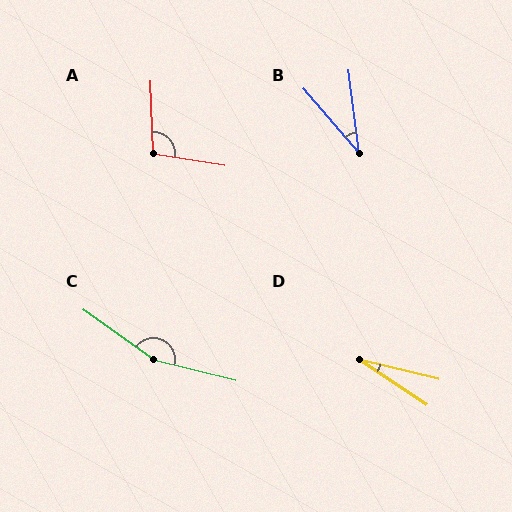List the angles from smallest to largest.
D (20°), B (34°), A (102°), C (159°).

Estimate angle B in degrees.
Approximately 34 degrees.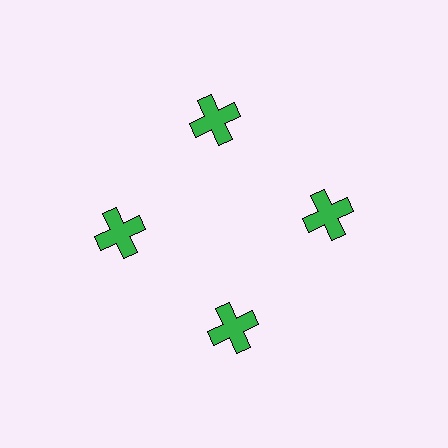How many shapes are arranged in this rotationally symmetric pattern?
There are 4 shapes, arranged in 4 groups of 1.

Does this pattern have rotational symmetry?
Yes, this pattern has 4-fold rotational symmetry. It looks the same after rotating 90 degrees around the center.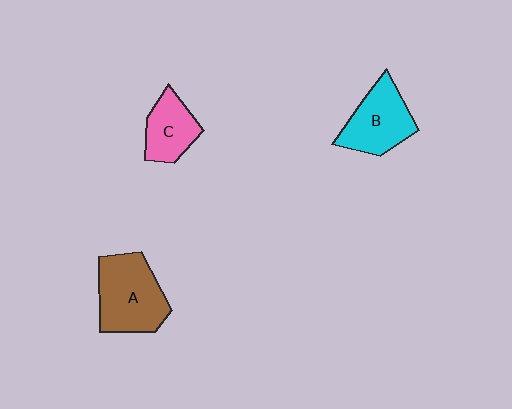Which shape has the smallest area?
Shape C (pink).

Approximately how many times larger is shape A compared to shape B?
Approximately 1.2 times.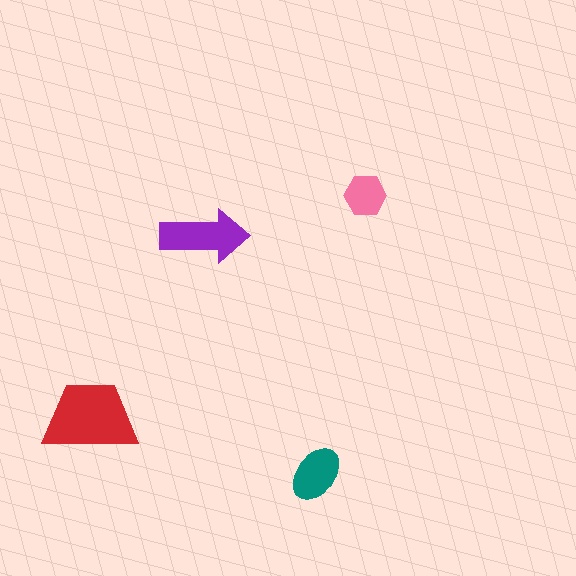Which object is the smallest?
The pink hexagon.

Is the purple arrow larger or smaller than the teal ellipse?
Larger.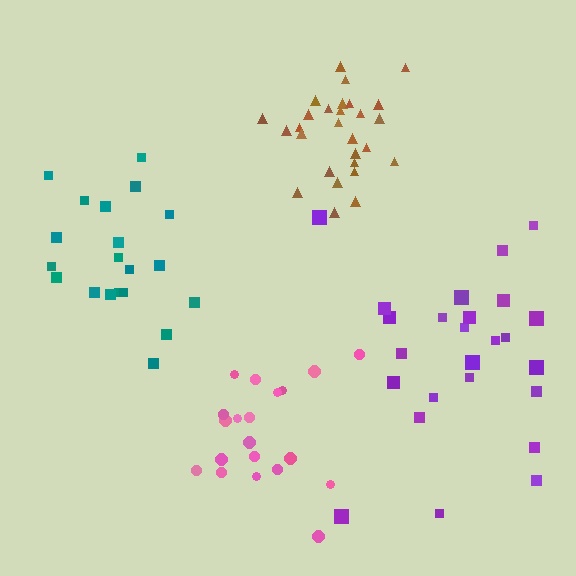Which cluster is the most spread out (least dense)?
Purple.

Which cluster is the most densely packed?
Brown.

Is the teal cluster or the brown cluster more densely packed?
Brown.